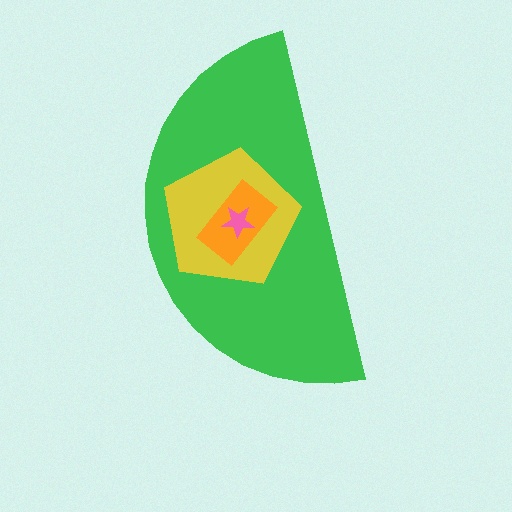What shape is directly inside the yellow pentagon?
The orange rectangle.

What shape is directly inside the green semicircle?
The yellow pentagon.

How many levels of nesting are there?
4.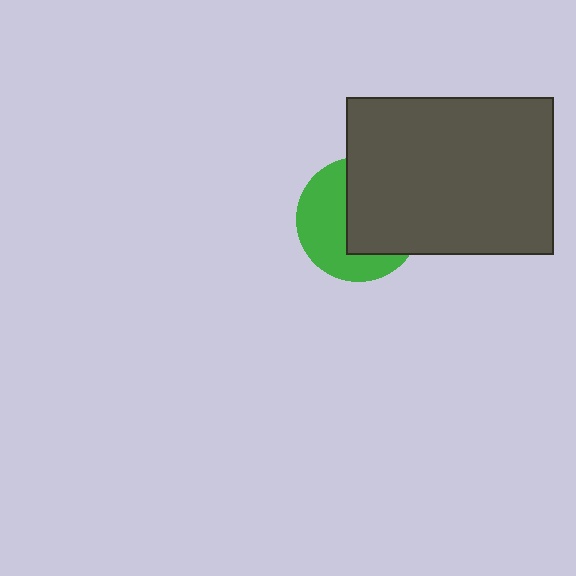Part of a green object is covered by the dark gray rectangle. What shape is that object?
It is a circle.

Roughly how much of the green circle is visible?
About half of it is visible (roughly 47%).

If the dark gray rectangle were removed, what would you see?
You would see the complete green circle.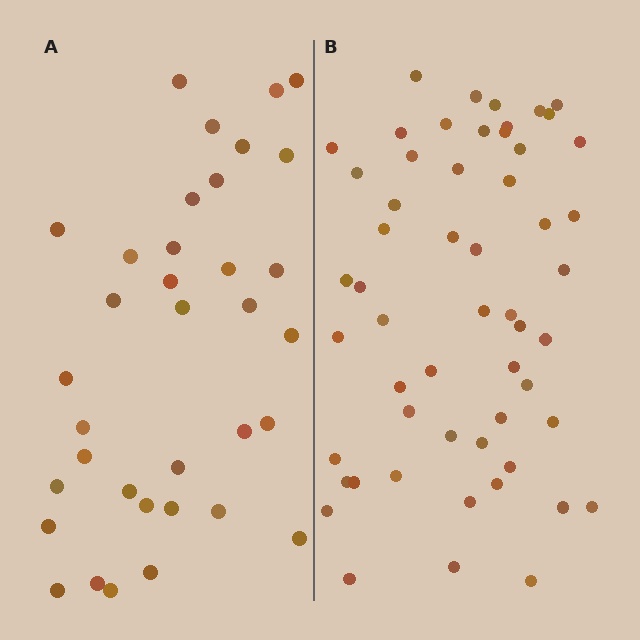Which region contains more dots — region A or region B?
Region B (the right region) has more dots.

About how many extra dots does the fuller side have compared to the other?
Region B has approximately 20 more dots than region A.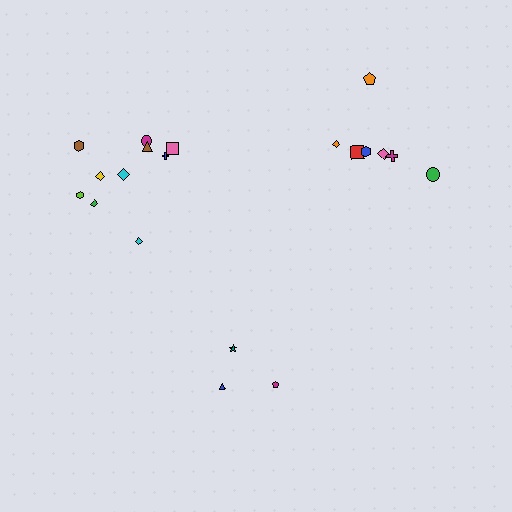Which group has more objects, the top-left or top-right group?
The top-left group.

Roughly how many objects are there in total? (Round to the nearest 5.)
Roughly 20 objects in total.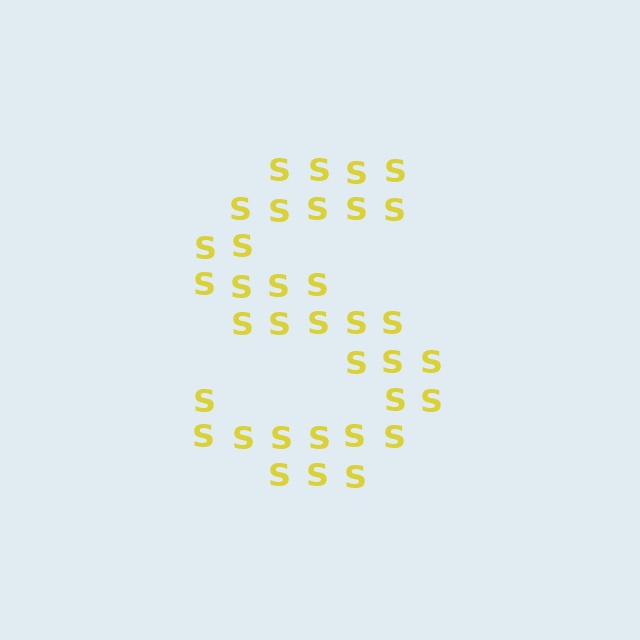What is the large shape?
The large shape is the letter S.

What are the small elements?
The small elements are letter S's.